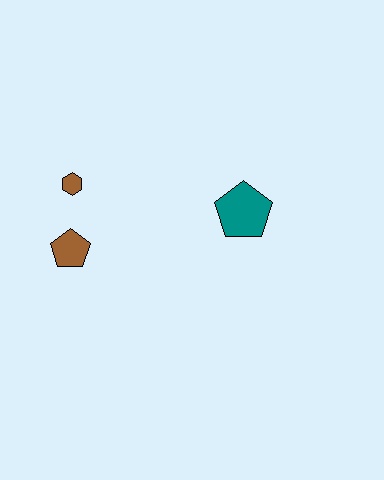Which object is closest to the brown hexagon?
The brown pentagon is closest to the brown hexagon.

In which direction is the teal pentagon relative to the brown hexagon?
The teal pentagon is to the right of the brown hexagon.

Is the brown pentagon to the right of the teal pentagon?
No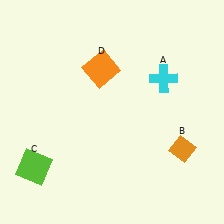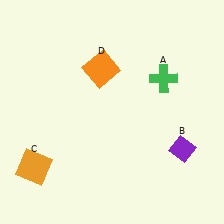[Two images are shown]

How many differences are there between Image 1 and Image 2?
There are 3 differences between the two images.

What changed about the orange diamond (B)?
In Image 1, B is orange. In Image 2, it changed to purple.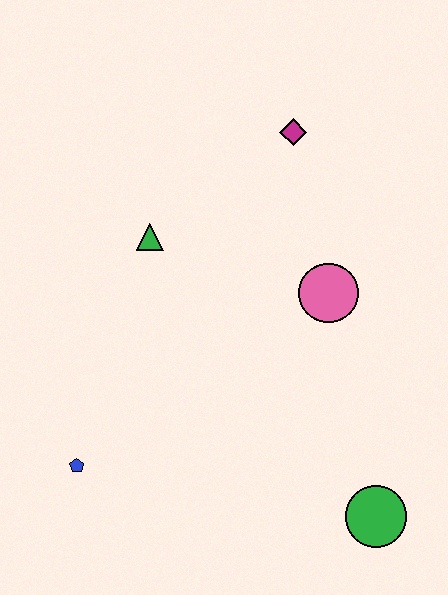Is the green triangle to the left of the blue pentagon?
No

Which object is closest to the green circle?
The pink circle is closest to the green circle.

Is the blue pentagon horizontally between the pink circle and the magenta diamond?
No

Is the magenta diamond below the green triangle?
No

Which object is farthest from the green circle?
The magenta diamond is farthest from the green circle.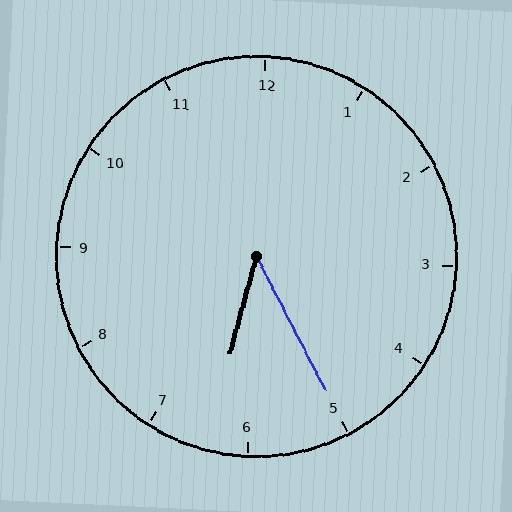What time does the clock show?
6:25.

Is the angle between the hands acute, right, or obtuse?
It is acute.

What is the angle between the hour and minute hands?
Approximately 42 degrees.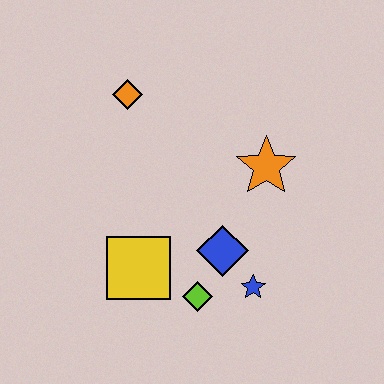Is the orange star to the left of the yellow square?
No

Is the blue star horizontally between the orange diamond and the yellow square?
No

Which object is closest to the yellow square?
The lime diamond is closest to the yellow square.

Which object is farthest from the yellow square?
The orange diamond is farthest from the yellow square.